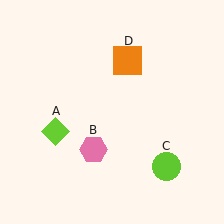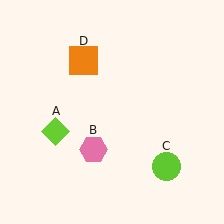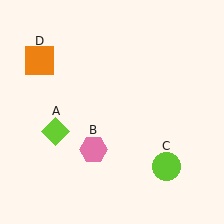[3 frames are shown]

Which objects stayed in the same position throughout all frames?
Lime diamond (object A) and pink hexagon (object B) and lime circle (object C) remained stationary.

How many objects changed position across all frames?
1 object changed position: orange square (object D).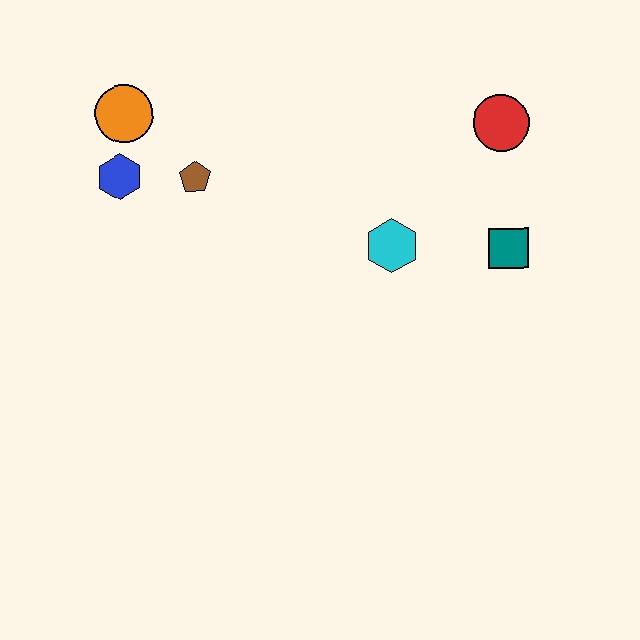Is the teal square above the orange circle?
No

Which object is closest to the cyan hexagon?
The teal square is closest to the cyan hexagon.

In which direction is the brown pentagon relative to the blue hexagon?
The brown pentagon is to the right of the blue hexagon.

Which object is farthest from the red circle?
The blue hexagon is farthest from the red circle.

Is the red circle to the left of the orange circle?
No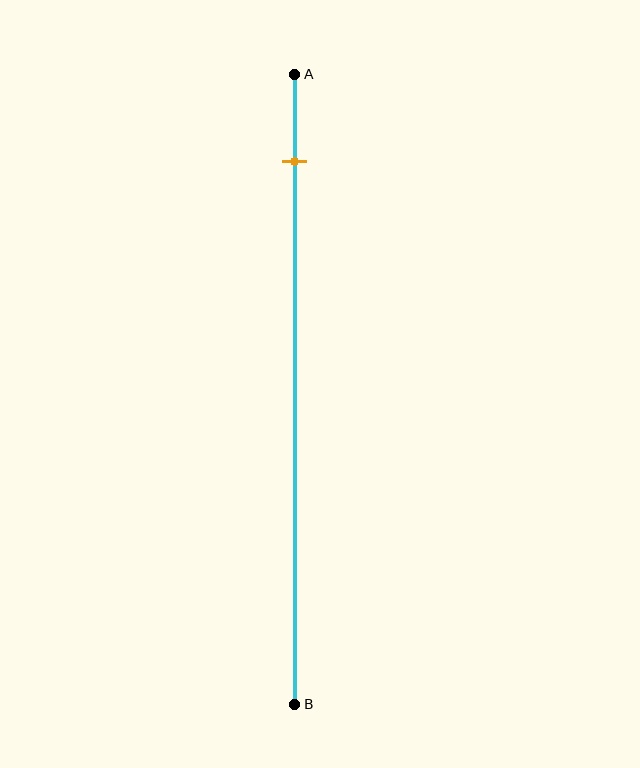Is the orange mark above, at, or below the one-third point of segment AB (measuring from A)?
The orange mark is above the one-third point of segment AB.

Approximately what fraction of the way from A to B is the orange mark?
The orange mark is approximately 15% of the way from A to B.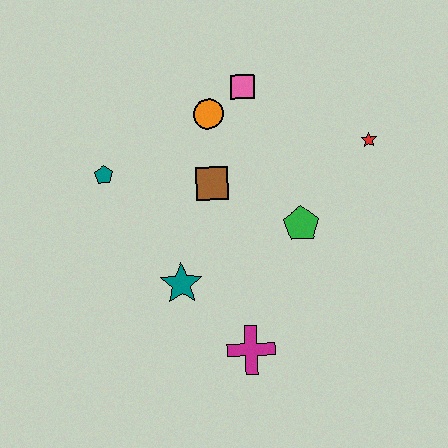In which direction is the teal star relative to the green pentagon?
The teal star is to the left of the green pentagon.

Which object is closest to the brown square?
The orange circle is closest to the brown square.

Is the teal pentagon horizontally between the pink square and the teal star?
No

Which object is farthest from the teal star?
The red star is farthest from the teal star.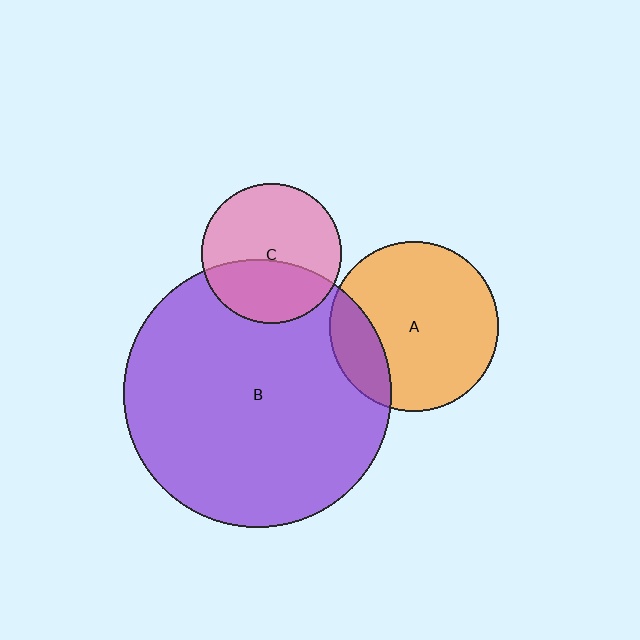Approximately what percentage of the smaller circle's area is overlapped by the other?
Approximately 40%.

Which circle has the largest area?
Circle B (purple).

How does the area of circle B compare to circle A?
Approximately 2.5 times.